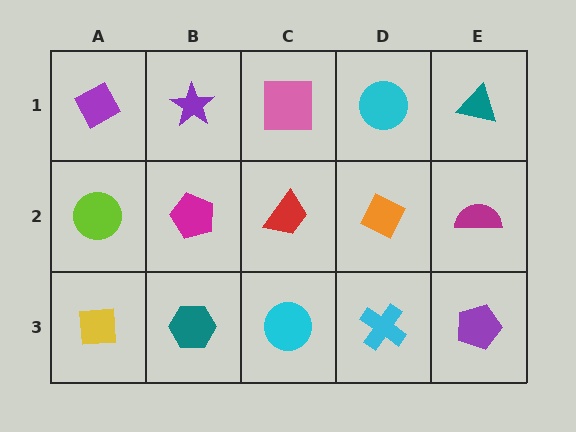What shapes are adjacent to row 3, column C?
A red trapezoid (row 2, column C), a teal hexagon (row 3, column B), a cyan cross (row 3, column D).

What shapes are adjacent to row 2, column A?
A purple diamond (row 1, column A), a yellow square (row 3, column A), a magenta pentagon (row 2, column B).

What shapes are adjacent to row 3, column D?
An orange diamond (row 2, column D), a cyan circle (row 3, column C), a purple pentagon (row 3, column E).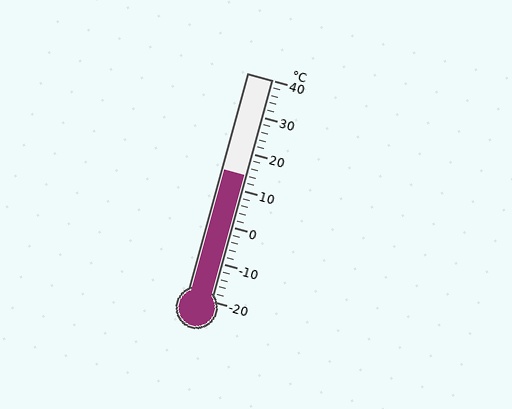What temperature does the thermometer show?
The thermometer shows approximately 14°C.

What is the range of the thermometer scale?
The thermometer scale ranges from -20°C to 40°C.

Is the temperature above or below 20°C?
The temperature is below 20°C.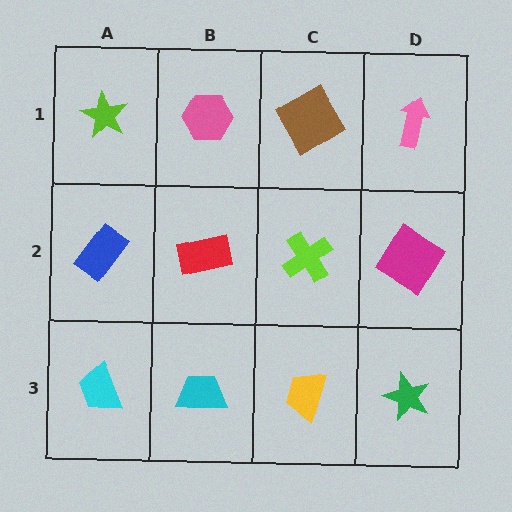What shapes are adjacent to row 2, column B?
A pink hexagon (row 1, column B), a cyan trapezoid (row 3, column B), a blue rectangle (row 2, column A), a lime cross (row 2, column C).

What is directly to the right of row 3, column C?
A green star.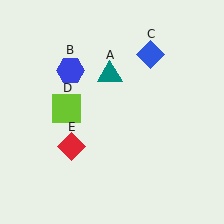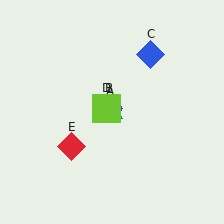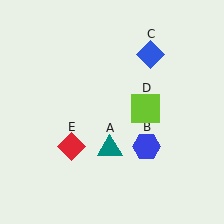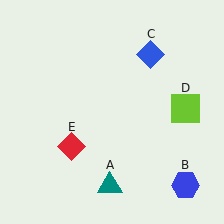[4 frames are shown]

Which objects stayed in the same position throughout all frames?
Blue diamond (object C) and red diamond (object E) remained stationary.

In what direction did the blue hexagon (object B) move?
The blue hexagon (object B) moved down and to the right.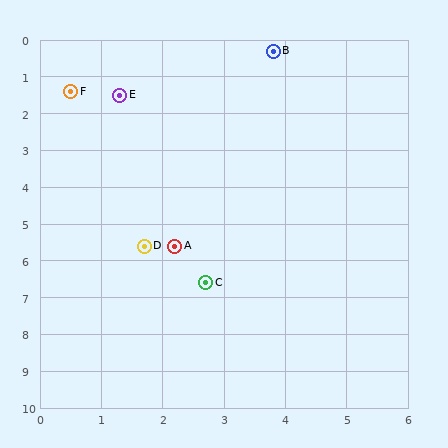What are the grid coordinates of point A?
Point A is at approximately (2.2, 5.6).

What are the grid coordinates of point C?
Point C is at approximately (2.7, 6.6).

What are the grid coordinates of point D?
Point D is at approximately (1.7, 5.6).